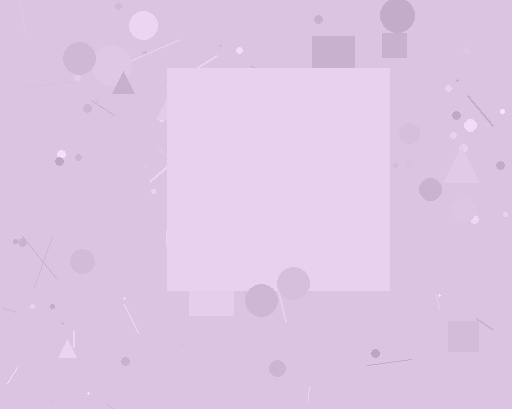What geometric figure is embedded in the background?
A square is embedded in the background.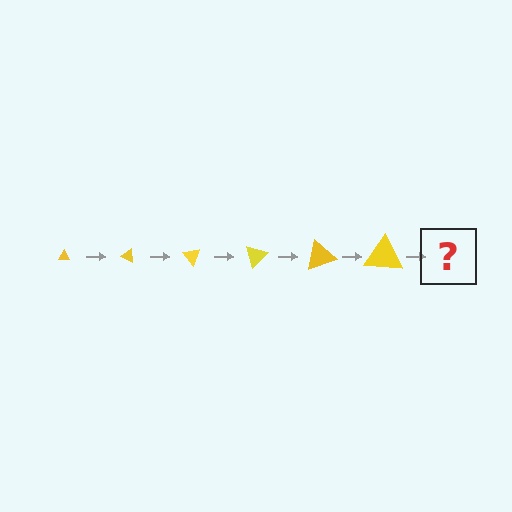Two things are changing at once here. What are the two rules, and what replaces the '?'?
The two rules are that the triangle grows larger each step and it rotates 25 degrees each step. The '?' should be a triangle, larger than the previous one and rotated 150 degrees from the start.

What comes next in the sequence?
The next element should be a triangle, larger than the previous one and rotated 150 degrees from the start.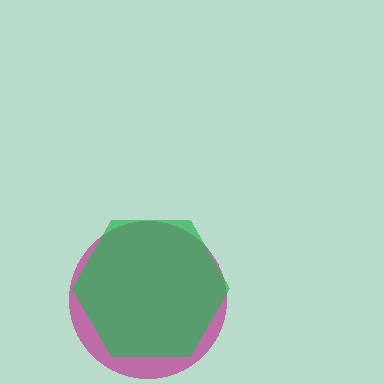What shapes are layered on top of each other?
The layered shapes are: a magenta circle, a green hexagon.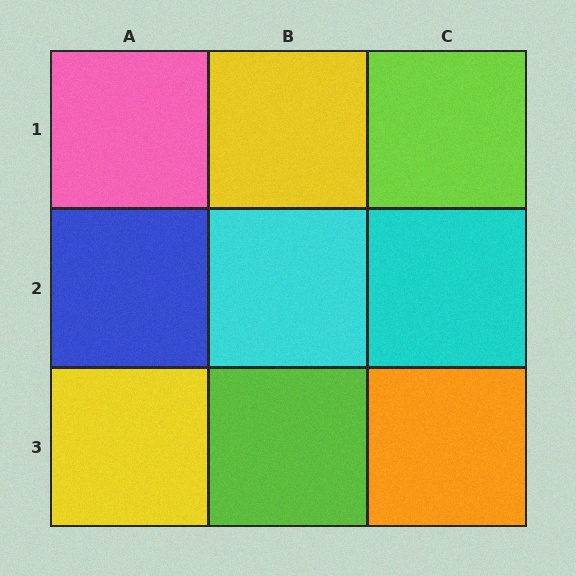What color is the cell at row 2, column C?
Cyan.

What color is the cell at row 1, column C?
Lime.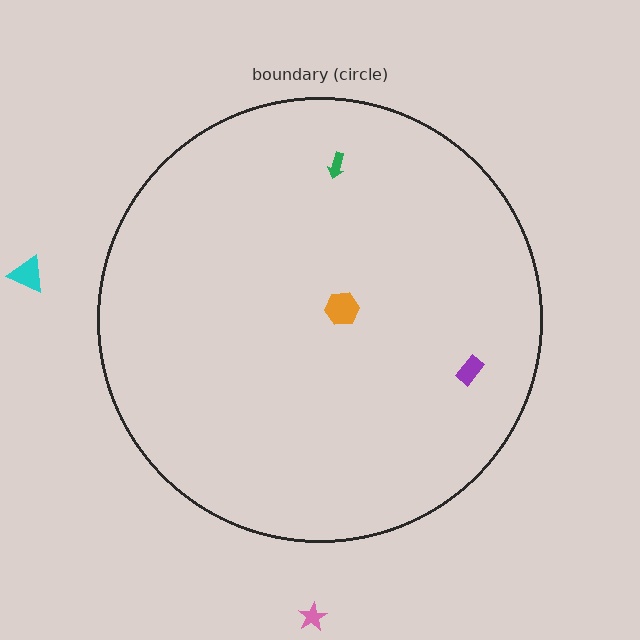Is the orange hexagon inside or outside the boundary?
Inside.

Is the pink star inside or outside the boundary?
Outside.